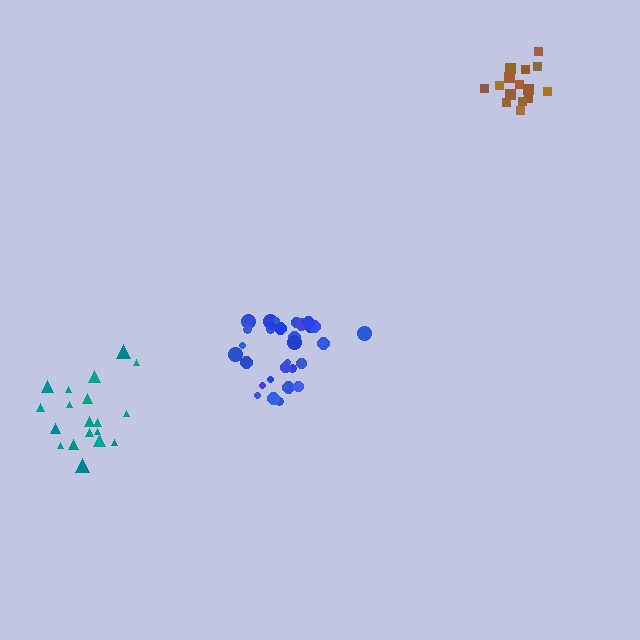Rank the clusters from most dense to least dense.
blue, brown, teal.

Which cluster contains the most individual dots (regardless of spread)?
Blue (32).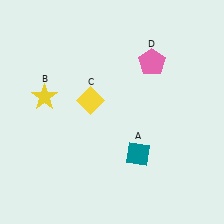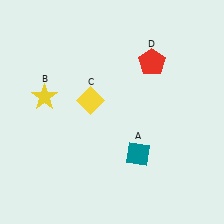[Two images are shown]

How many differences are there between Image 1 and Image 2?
There is 1 difference between the two images.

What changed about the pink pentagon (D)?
In Image 1, D is pink. In Image 2, it changed to red.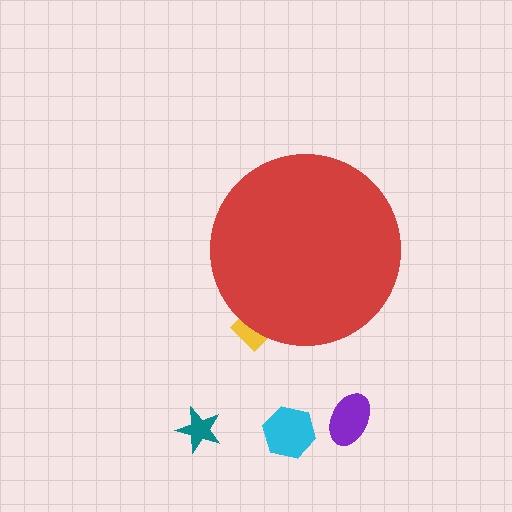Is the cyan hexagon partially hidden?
No, the cyan hexagon is fully visible.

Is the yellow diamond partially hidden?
Yes, the yellow diamond is partially hidden behind the red circle.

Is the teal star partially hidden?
No, the teal star is fully visible.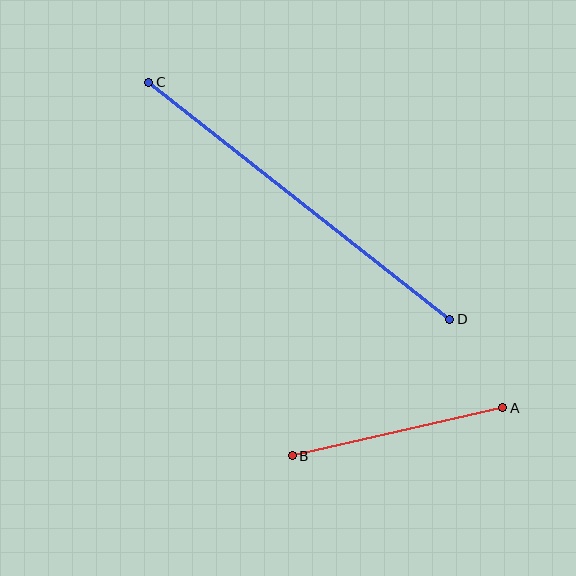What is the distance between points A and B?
The distance is approximately 216 pixels.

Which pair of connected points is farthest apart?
Points C and D are farthest apart.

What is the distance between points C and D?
The distance is approximately 383 pixels.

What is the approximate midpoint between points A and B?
The midpoint is at approximately (397, 432) pixels.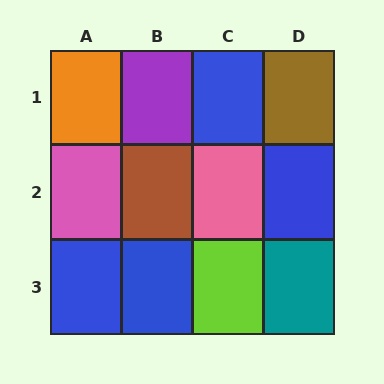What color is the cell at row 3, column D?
Teal.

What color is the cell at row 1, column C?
Blue.